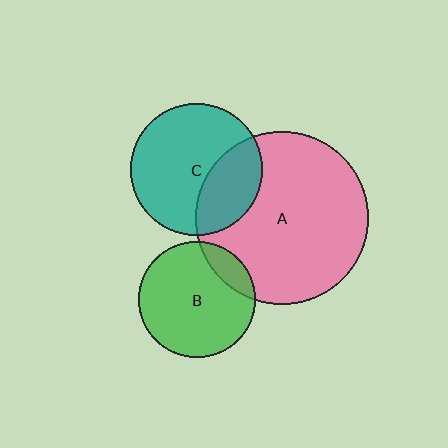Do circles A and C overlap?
Yes.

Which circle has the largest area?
Circle A (pink).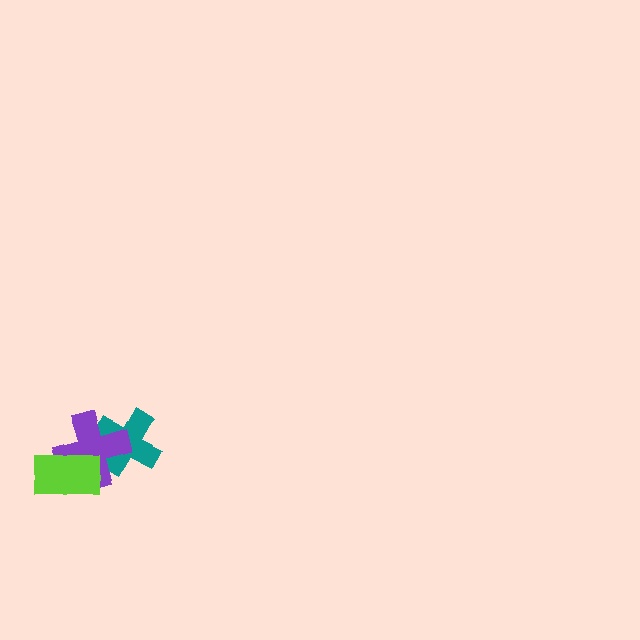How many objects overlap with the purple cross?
2 objects overlap with the purple cross.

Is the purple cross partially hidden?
Yes, it is partially covered by another shape.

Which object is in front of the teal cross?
The purple cross is in front of the teal cross.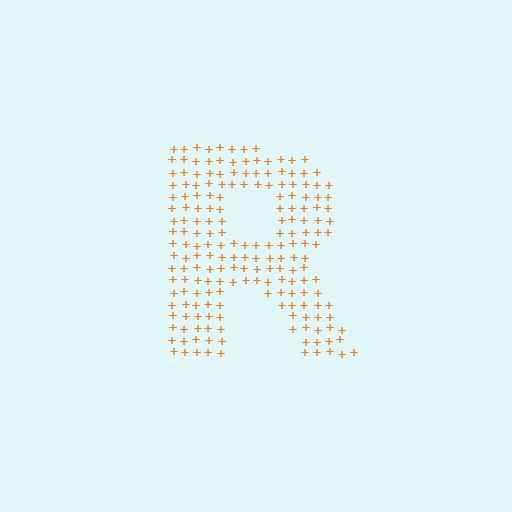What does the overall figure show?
The overall figure shows the letter R.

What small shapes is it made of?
It is made of small plus signs.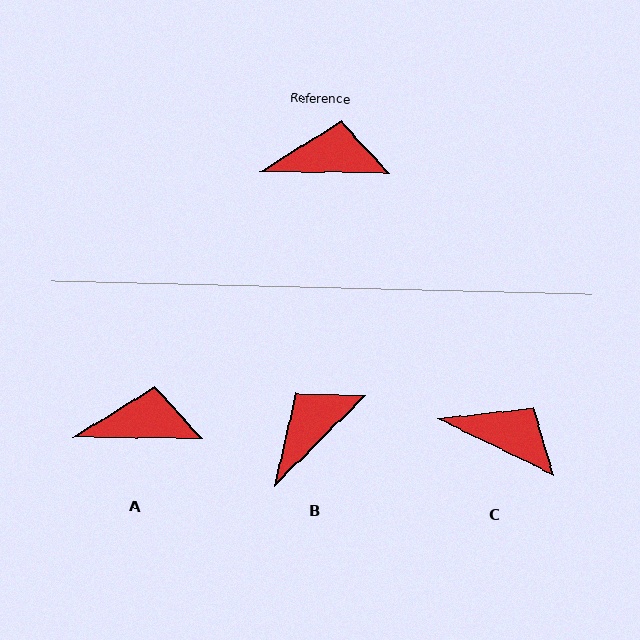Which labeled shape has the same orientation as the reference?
A.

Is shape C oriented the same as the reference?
No, it is off by about 25 degrees.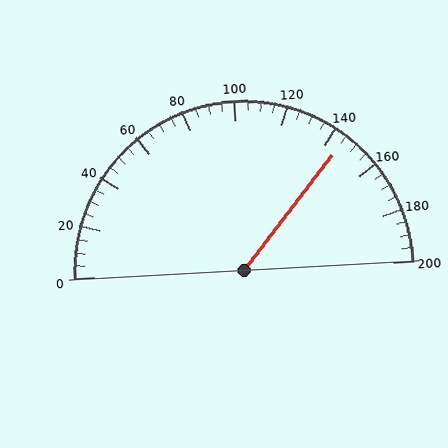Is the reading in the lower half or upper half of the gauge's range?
The reading is in the upper half of the range (0 to 200).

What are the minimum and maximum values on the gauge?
The gauge ranges from 0 to 200.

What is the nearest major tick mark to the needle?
The nearest major tick mark is 140.